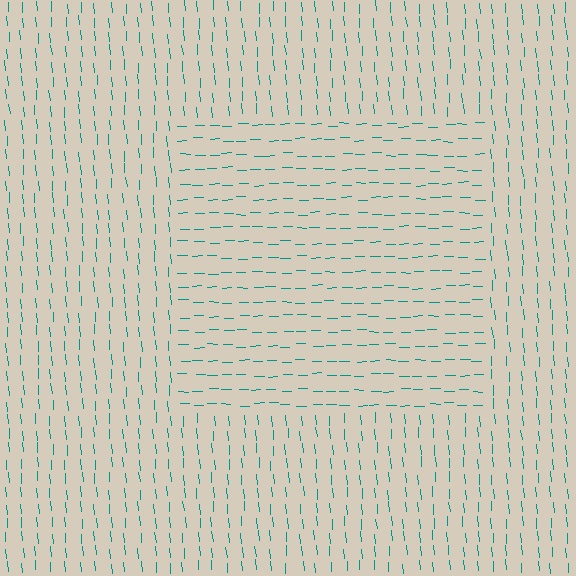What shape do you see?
I see a rectangle.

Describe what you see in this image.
The image is filled with small teal line segments. A rectangle region in the image has lines oriented differently from the surrounding lines, creating a visible texture boundary.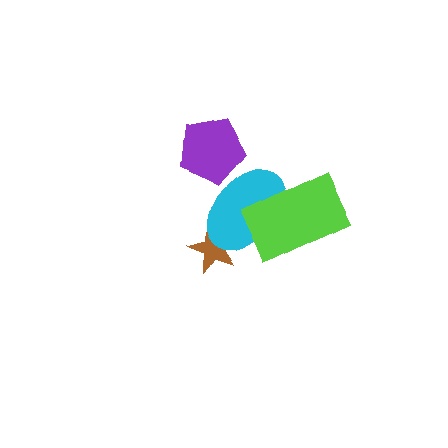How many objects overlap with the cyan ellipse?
3 objects overlap with the cyan ellipse.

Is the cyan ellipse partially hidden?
Yes, it is partially covered by another shape.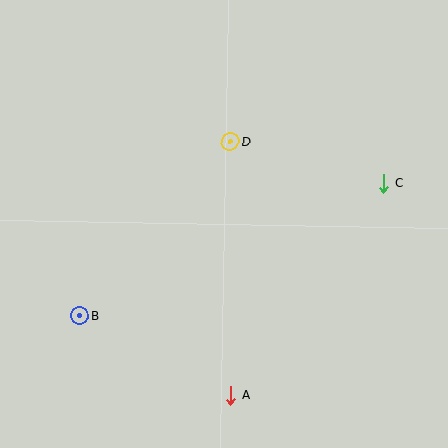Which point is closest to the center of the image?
Point D at (230, 142) is closest to the center.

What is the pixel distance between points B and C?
The distance between B and C is 331 pixels.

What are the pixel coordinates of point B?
Point B is at (80, 316).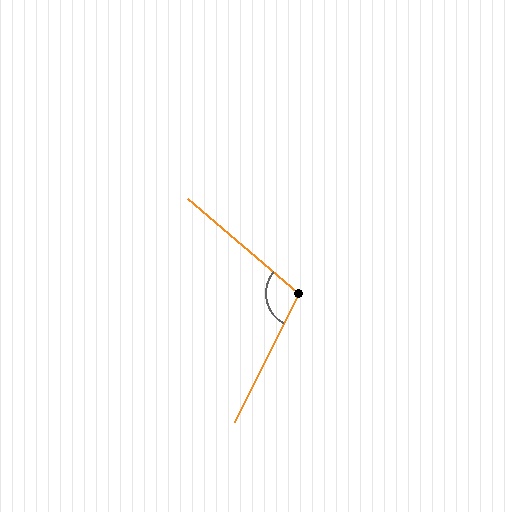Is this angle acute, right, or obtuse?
It is obtuse.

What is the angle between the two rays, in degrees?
Approximately 104 degrees.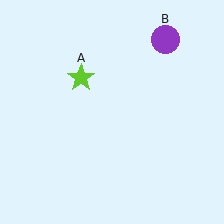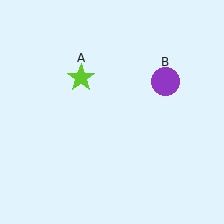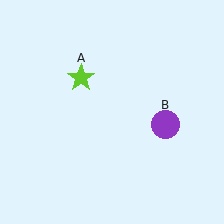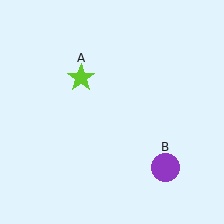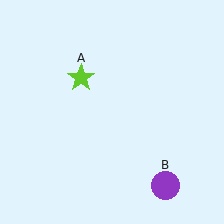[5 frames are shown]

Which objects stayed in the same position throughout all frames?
Lime star (object A) remained stationary.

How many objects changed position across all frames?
1 object changed position: purple circle (object B).